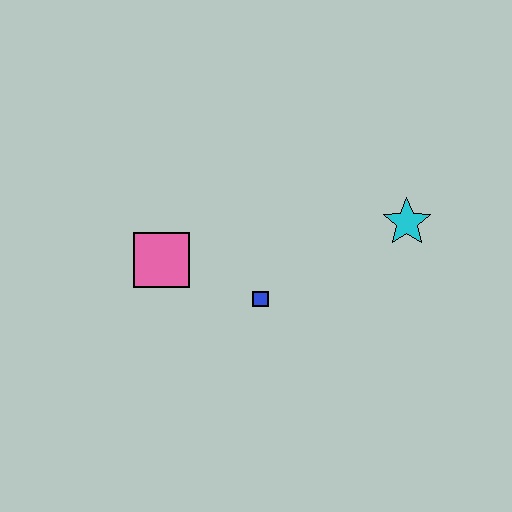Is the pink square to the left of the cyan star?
Yes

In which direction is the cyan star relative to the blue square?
The cyan star is to the right of the blue square.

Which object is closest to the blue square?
The pink square is closest to the blue square.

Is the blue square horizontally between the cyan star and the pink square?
Yes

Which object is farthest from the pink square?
The cyan star is farthest from the pink square.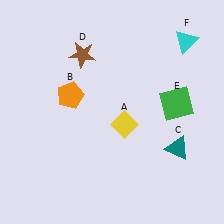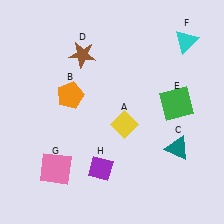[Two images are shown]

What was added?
A pink square (G), a purple diamond (H) were added in Image 2.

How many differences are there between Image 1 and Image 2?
There are 2 differences between the two images.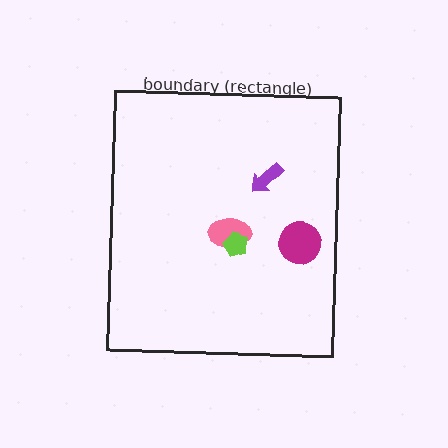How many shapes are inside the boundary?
4 inside, 0 outside.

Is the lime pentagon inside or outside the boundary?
Inside.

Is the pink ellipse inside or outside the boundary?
Inside.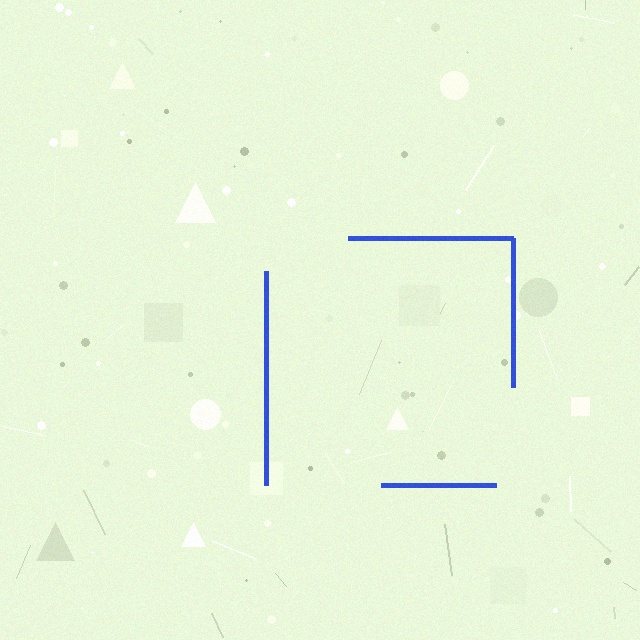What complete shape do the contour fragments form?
The contour fragments form a square.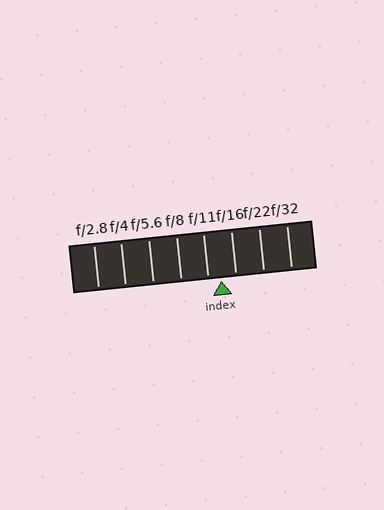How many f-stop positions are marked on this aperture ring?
There are 8 f-stop positions marked.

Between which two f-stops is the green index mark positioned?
The index mark is between f/11 and f/16.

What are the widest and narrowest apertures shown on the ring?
The widest aperture shown is f/2.8 and the narrowest is f/32.